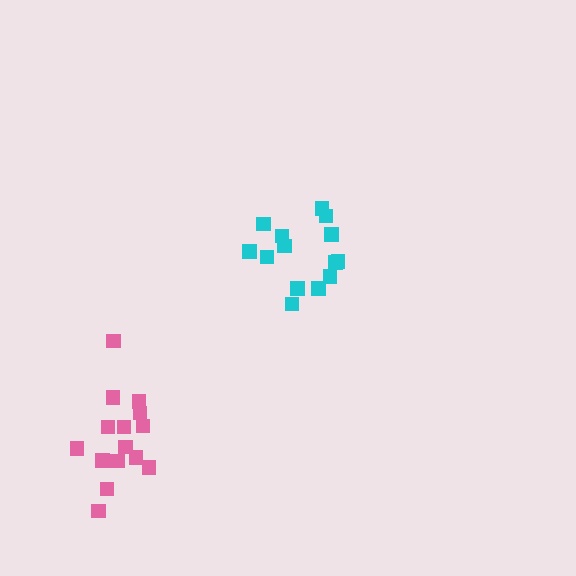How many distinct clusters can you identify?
There are 2 distinct clusters.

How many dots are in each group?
Group 1: 14 dots, Group 2: 15 dots (29 total).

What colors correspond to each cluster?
The clusters are colored: cyan, pink.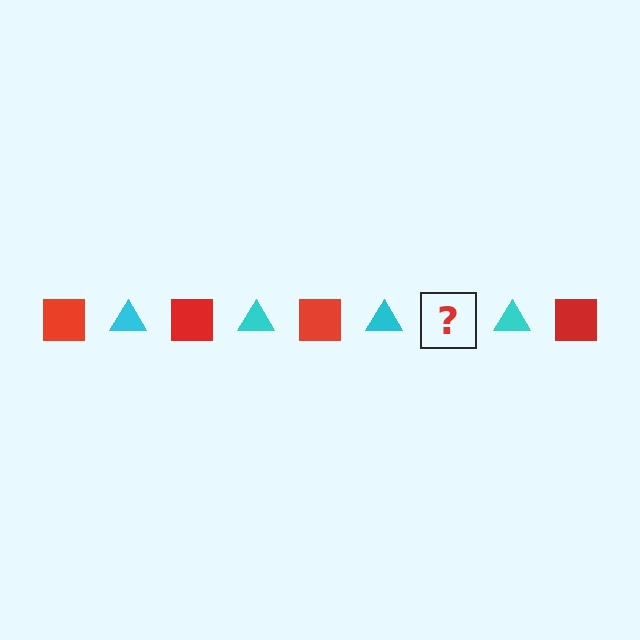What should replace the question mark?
The question mark should be replaced with a red square.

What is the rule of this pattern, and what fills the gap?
The rule is that the pattern alternates between red square and cyan triangle. The gap should be filled with a red square.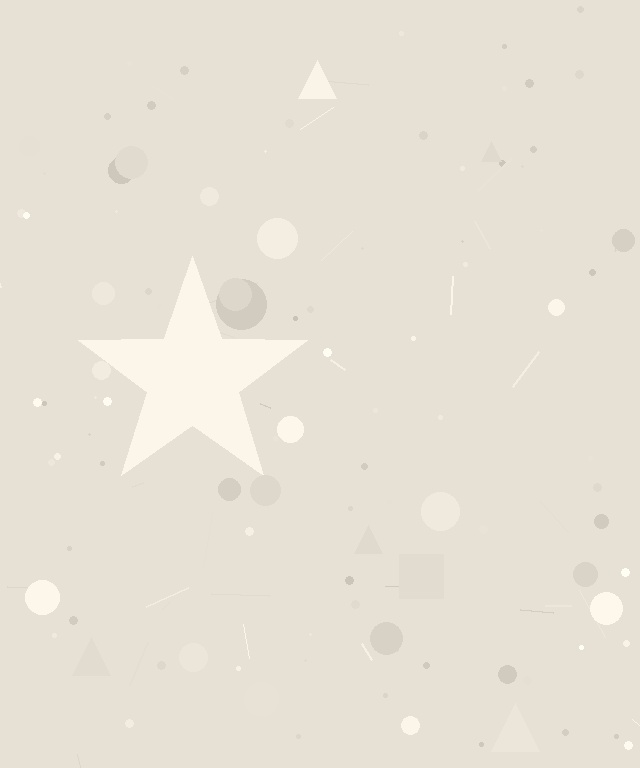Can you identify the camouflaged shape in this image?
The camouflaged shape is a star.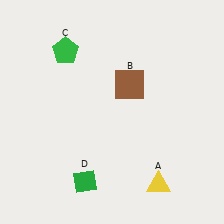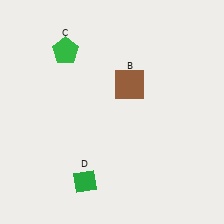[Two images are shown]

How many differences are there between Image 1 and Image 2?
There is 1 difference between the two images.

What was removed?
The yellow triangle (A) was removed in Image 2.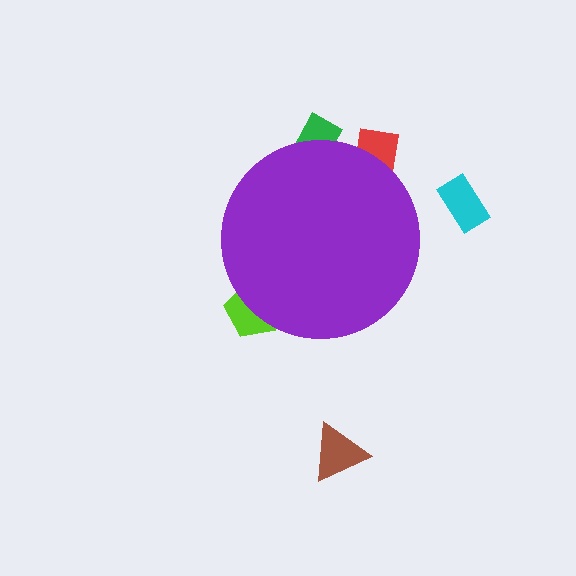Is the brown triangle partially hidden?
No, the brown triangle is fully visible.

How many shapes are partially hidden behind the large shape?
3 shapes are partially hidden.